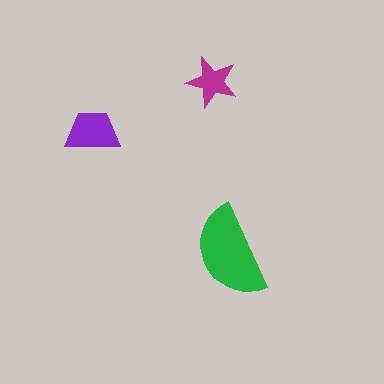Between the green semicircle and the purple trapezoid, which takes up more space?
The green semicircle.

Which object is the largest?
The green semicircle.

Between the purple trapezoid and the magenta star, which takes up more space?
The purple trapezoid.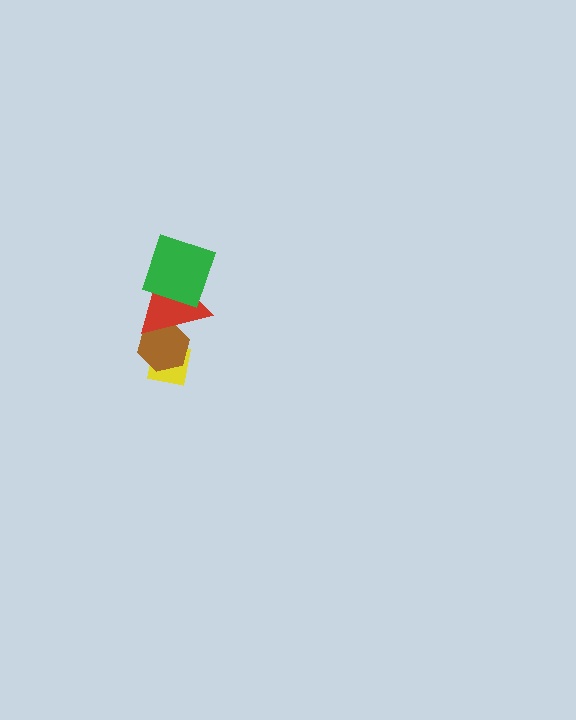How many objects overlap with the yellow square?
2 objects overlap with the yellow square.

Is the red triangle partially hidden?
Yes, it is partially covered by another shape.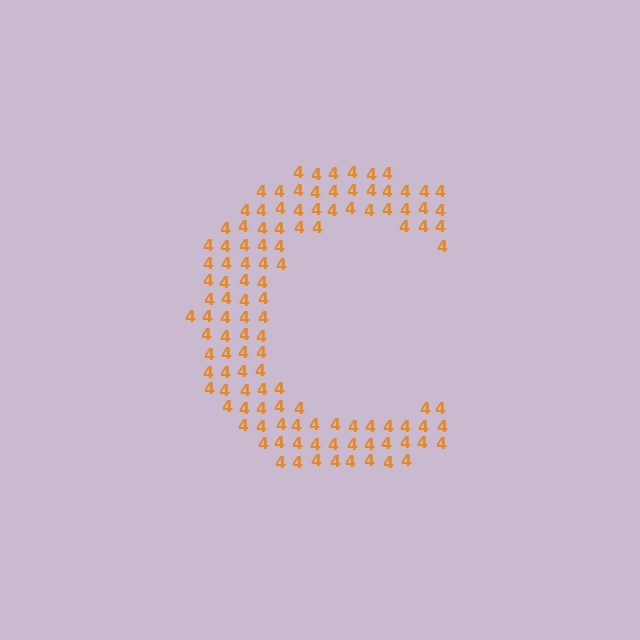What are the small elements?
The small elements are digit 4's.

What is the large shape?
The large shape is the letter C.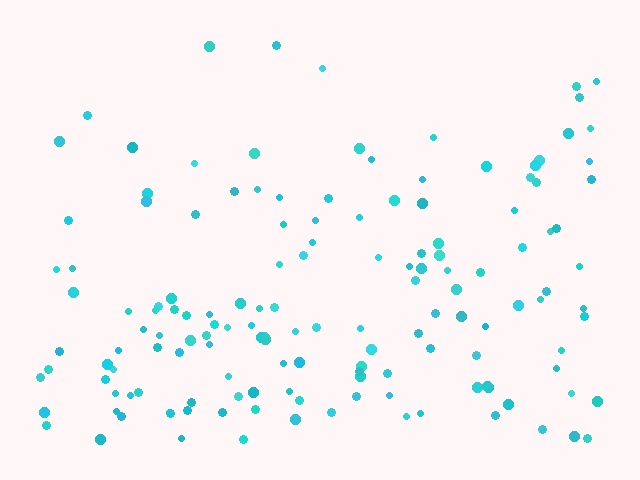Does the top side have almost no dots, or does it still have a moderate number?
Still a moderate number, just noticeably fewer than the bottom.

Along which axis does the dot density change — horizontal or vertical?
Vertical.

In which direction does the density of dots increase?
From top to bottom, with the bottom side densest.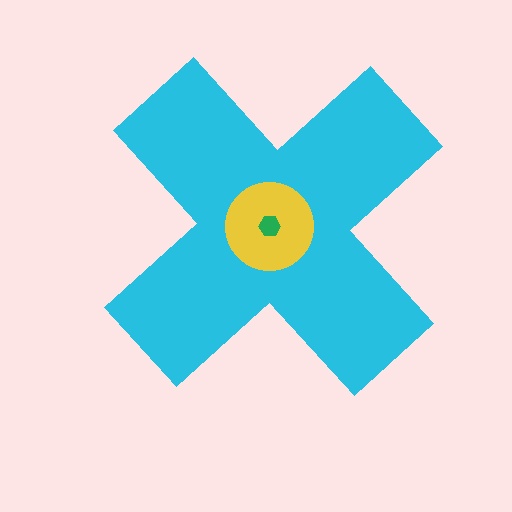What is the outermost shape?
The cyan cross.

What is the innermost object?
The green hexagon.